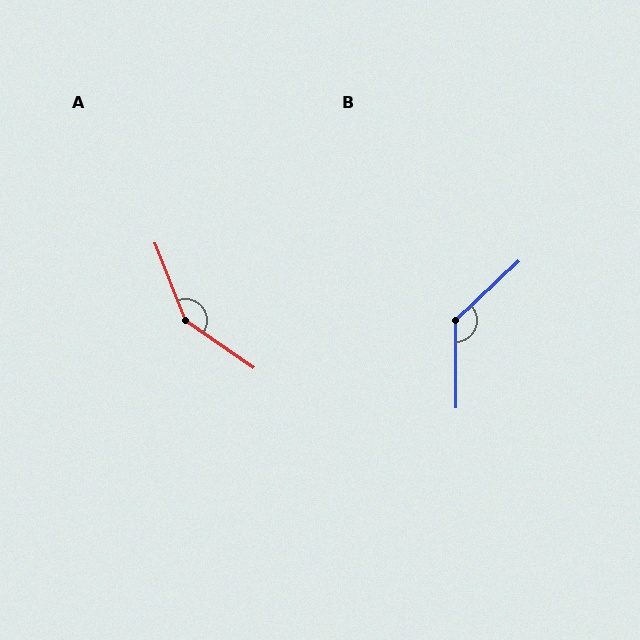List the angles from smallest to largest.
B (133°), A (146°).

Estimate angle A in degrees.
Approximately 146 degrees.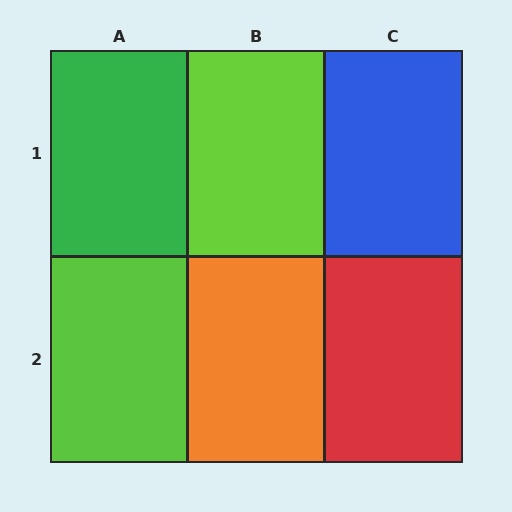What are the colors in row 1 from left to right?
Green, lime, blue.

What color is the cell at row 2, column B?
Orange.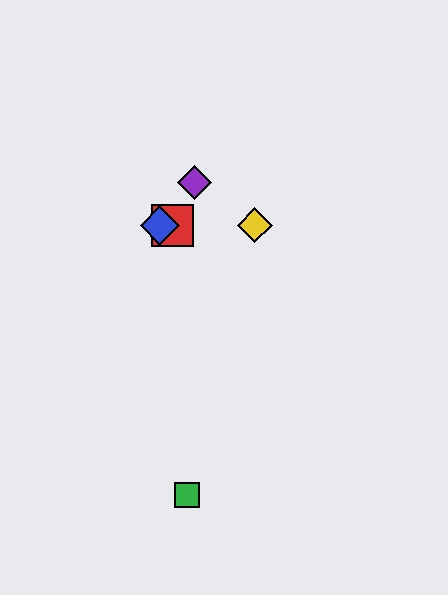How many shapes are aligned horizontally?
3 shapes (the red square, the blue diamond, the yellow diamond) are aligned horizontally.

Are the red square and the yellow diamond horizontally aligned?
Yes, both are at y≈225.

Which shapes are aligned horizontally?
The red square, the blue diamond, the yellow diamond are aligned horizontally.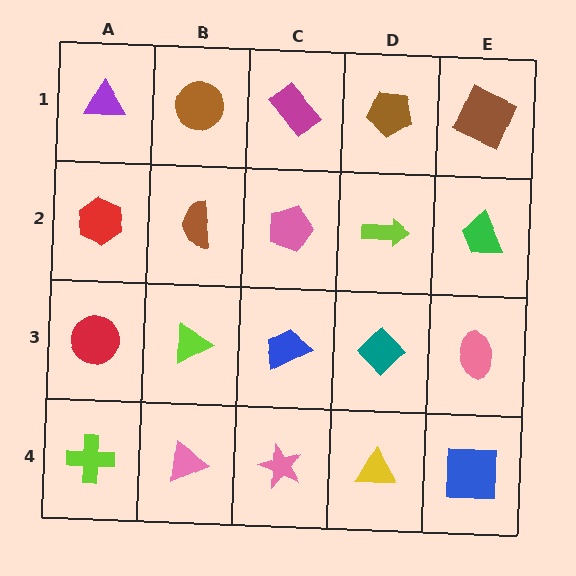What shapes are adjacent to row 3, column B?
A brown semicircle (row 2, column B), a pink triangle (row 4, column B), a red circle (row 3, column A), a blue trapezoid (row 3, column C).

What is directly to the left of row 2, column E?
A lime arrow.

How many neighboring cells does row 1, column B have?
3.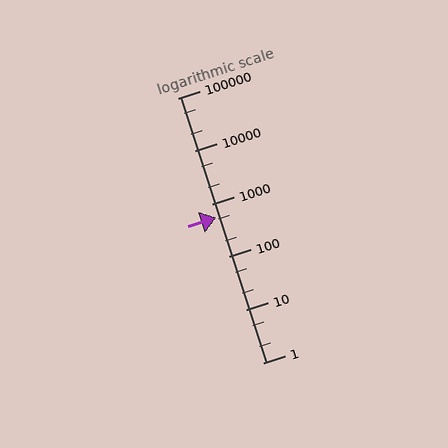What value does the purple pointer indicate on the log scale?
The pointer indicates approximately 550.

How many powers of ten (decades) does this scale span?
The scale spans 5 decades, from 1 to 100000.